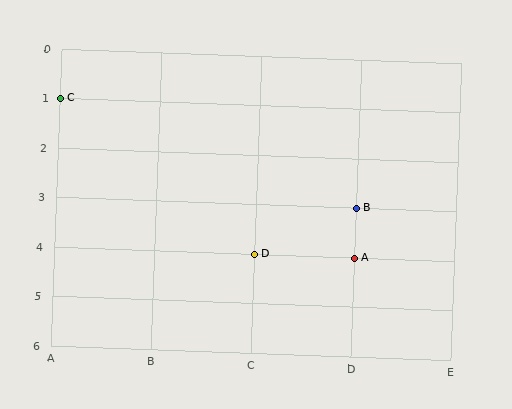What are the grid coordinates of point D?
Point D is at grid coordinates (C, 4).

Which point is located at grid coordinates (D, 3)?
Point B is at (D, 3).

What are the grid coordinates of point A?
Point A is at grid coordinates (D, 4).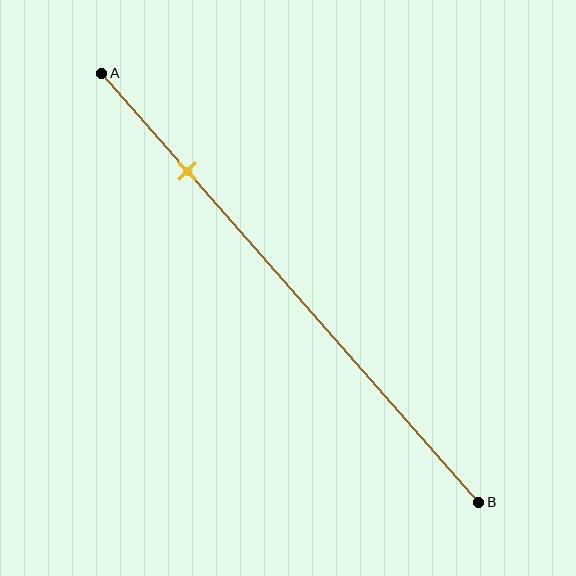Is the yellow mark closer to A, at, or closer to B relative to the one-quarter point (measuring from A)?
The yellow mark is approximately at the one-quarter point of segment AB.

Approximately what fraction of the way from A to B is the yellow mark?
The yellow mark is approximately 25% of the way from A to B.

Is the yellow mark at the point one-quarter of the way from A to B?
Yes, the mark is approximately at the one-quarter point.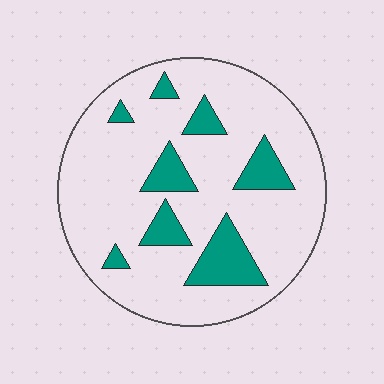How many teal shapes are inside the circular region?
8.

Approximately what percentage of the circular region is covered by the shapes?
Approximately 20%.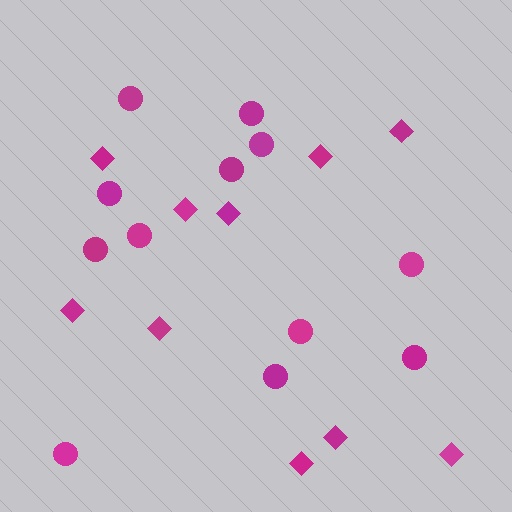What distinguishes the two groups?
There are 2 groups: one group of diamonds (10) and one group of circles (12).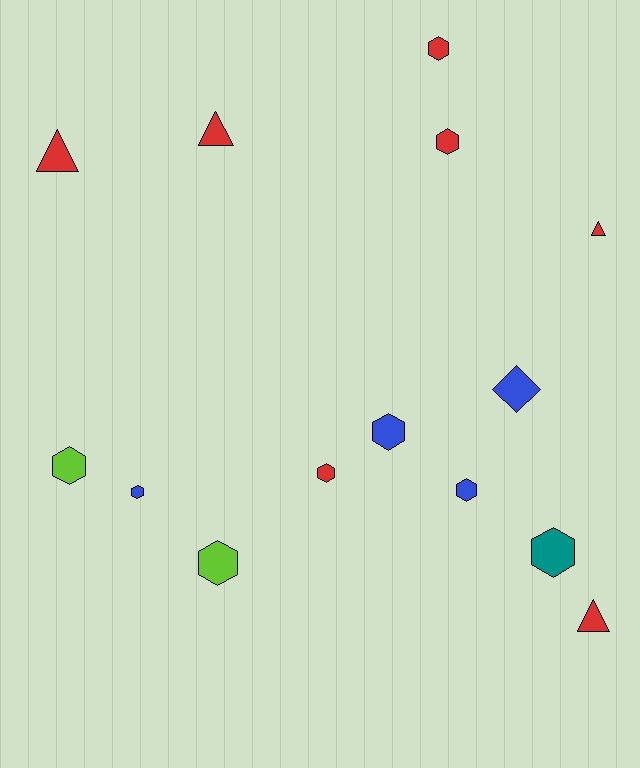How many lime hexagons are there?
There are 2 lime hexagons.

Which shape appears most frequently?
Hexagon, with 9 objects.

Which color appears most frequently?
Red, with 7 objects.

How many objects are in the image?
There are 14 objects.